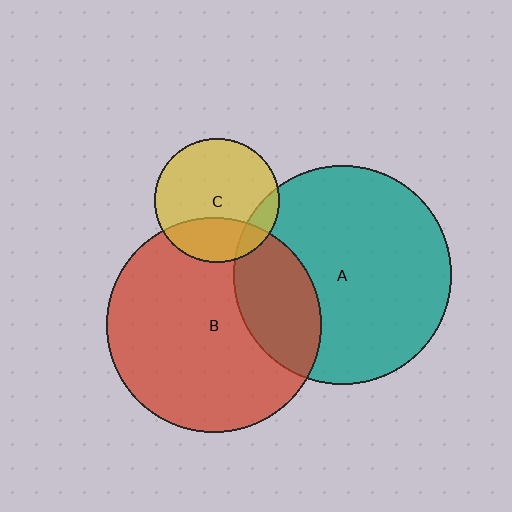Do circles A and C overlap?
Yes.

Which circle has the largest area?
Circle A (teal).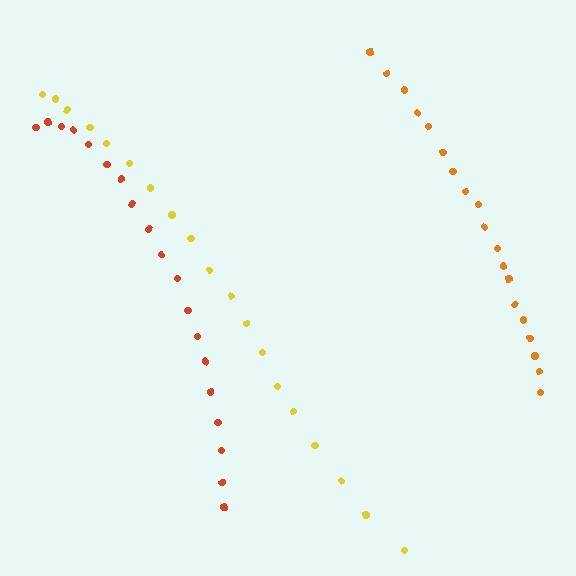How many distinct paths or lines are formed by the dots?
There are 3 distinct paths.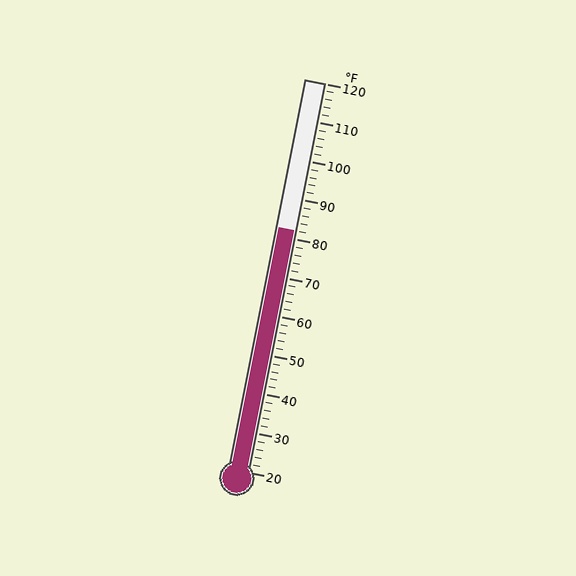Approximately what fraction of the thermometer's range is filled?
The thermometer is filled to approximately 60% of its range.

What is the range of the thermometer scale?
The thermometer scale ranges from 20°F to 120°F.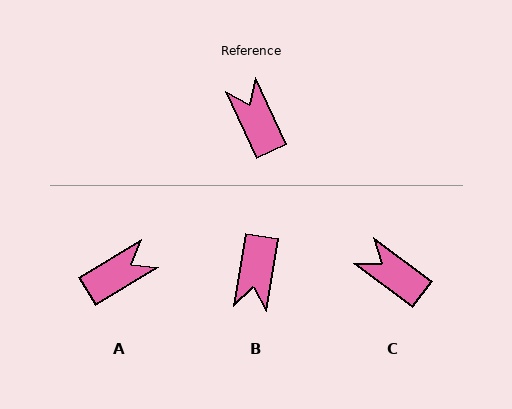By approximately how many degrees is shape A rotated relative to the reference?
Approximately 84 degrees clockwise.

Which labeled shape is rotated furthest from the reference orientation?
B, about 145 degrees away.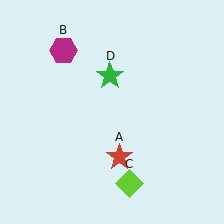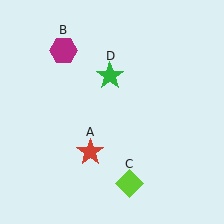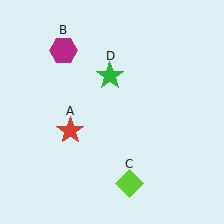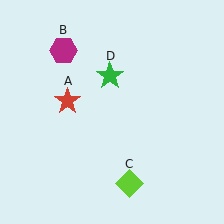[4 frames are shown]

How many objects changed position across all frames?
1 object changed position: red star (object A).